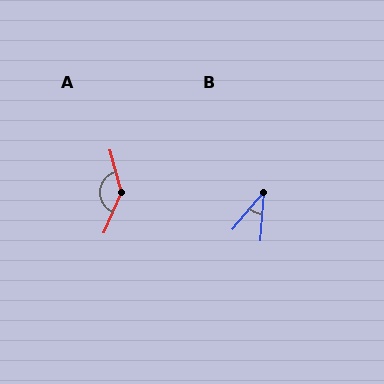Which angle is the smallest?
B, at approximately 37 degrees.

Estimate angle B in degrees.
Approximately 37 degrees.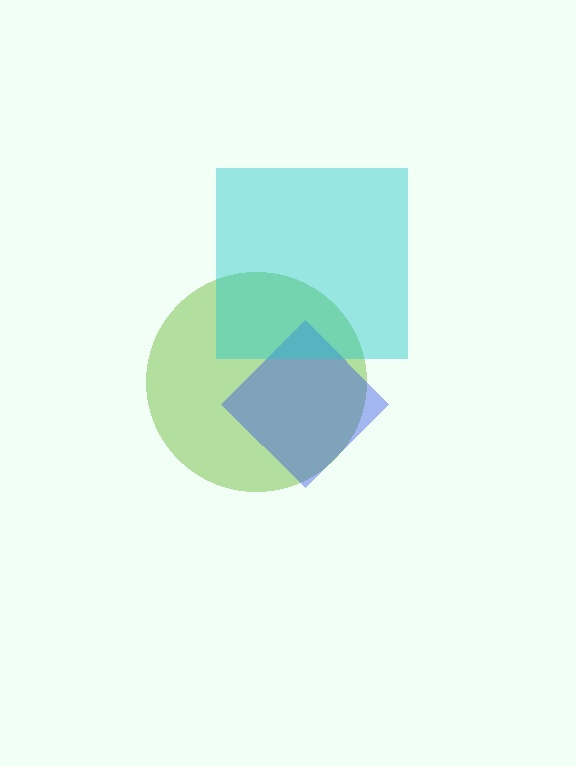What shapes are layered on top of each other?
The layered shapes are: a lime circle, a blue diamond, a cyan square.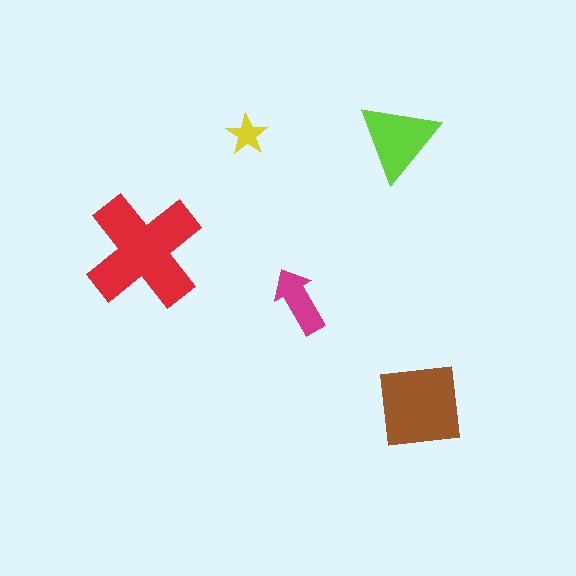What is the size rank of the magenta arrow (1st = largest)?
4th.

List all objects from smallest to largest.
The yellow star, the magenta arrow, the lime triangle, the brown square, the red cross.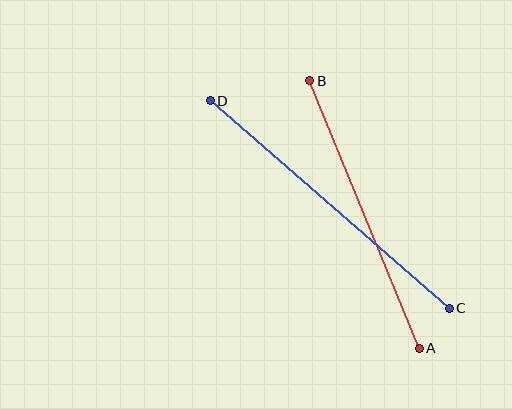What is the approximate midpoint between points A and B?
The midpoint is at approximately (364, 214) pixels.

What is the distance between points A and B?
The distance is approximately 289 pixels.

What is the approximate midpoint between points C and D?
The midpoint is at approximately (330, 205) pixels.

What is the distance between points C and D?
The distance is approximately 316 pixels.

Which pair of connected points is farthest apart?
Points C and D are farthest apart.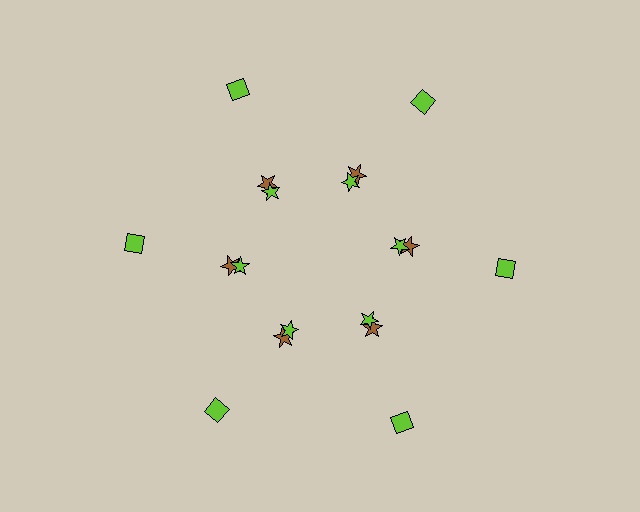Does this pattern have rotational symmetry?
Yes, this pattern has 6-fold rotational symmetry. It looks the same after rotating 60 degrees around the center.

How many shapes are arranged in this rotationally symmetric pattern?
There are 18 shapes, arranged in 6 groups of 3.